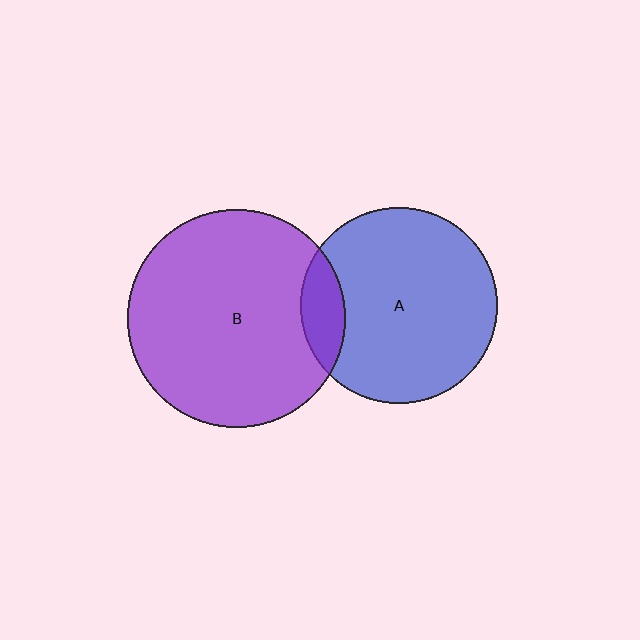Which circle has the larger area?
Circle B (purple).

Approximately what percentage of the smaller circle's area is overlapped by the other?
Approximately 15%.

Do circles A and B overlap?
Yes.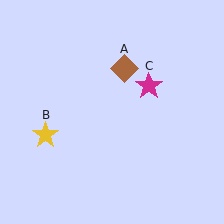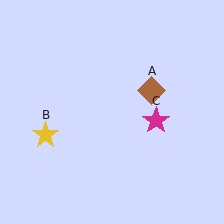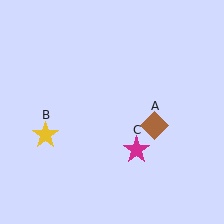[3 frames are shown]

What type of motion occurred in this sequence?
The brown diamond (object A), magenta star (object C) rotated clockwise around the center of the scene.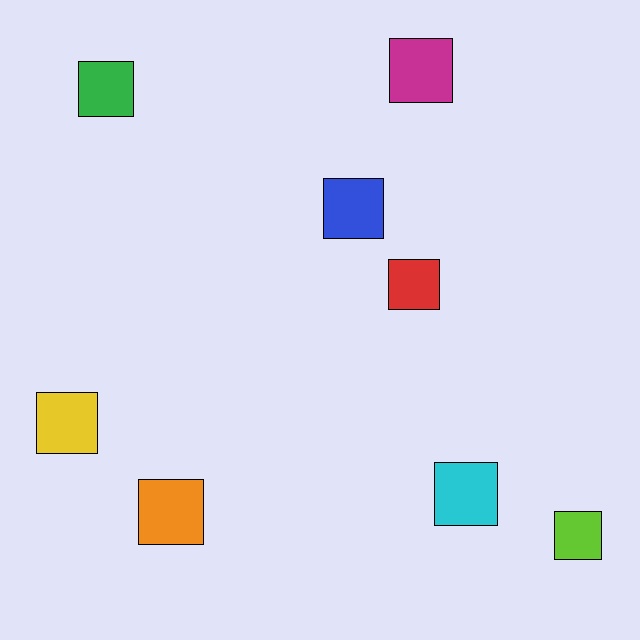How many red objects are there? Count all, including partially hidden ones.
There is 1 red object.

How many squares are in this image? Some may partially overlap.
There are 8 squares.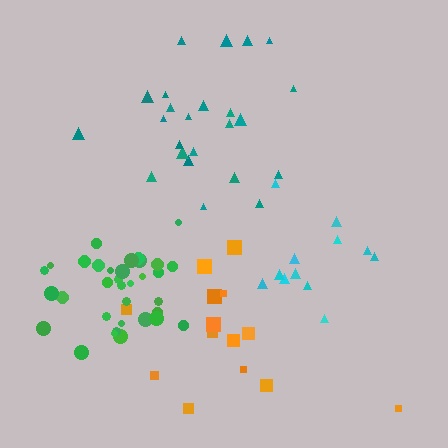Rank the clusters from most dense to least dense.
green, cyan, teal, orange.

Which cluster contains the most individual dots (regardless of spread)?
Green (34).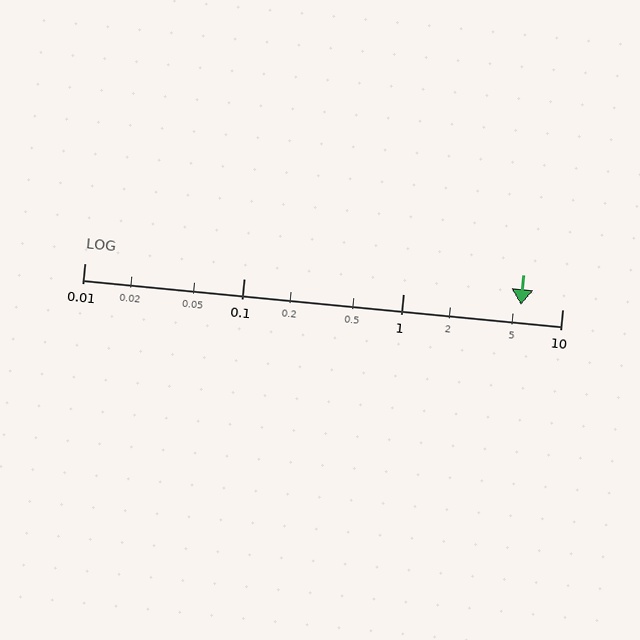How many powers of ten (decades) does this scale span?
The scale spans 3 decades, from 0.01 to 10.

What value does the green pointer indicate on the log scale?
The pointer indicates approximately 5.5.